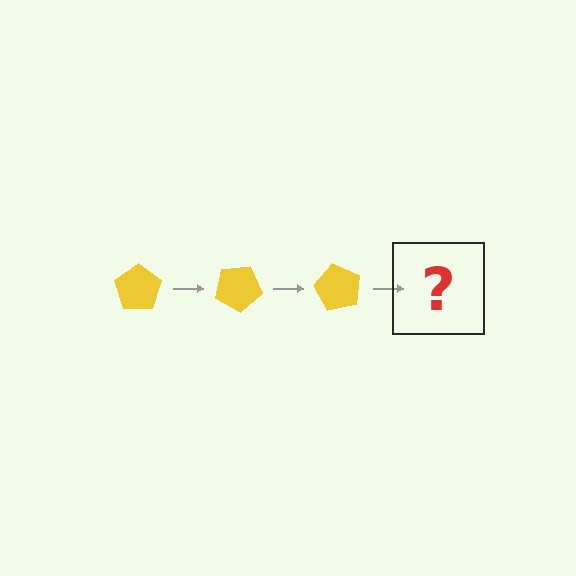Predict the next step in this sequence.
The next step is a yellow pentagon rotated 90 degrees.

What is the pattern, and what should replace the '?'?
The pattern is that the pentagon rotates 30 degrees each step. The '?' should be a yellow pentagon rotated 90 degrees.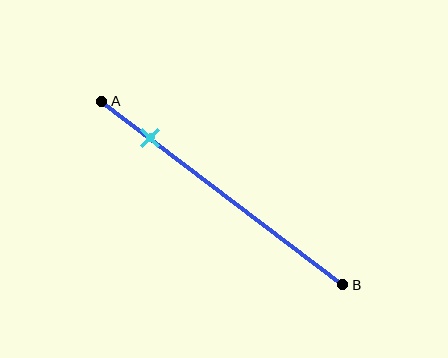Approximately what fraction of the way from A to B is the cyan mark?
The cyan mark is approximately 20% of the way from A to B.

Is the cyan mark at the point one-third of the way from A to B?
No, the mark is at about 20% from A, not at the 33% one-third point.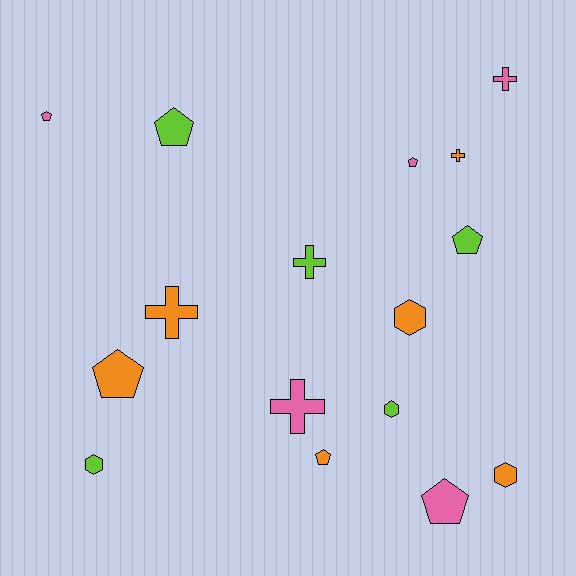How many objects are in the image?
There are 16 objects.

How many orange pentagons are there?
There are 2 orange pentagons.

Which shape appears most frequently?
Pentagon, with 7 objects.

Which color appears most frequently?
Orange, with 6 objects.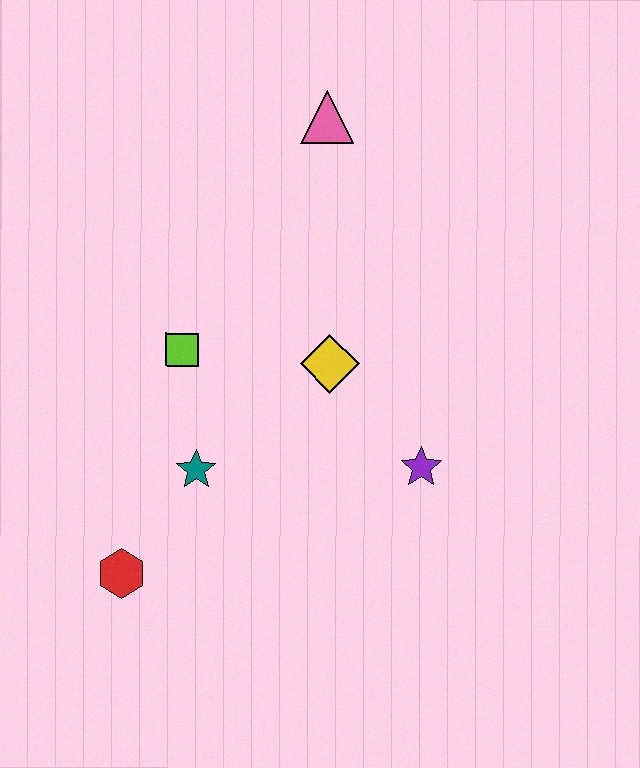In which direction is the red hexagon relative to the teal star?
The red hexagon is below the teal star.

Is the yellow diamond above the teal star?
Yes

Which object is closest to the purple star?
The yellow diamond is closest to the purple star.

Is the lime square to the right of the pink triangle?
No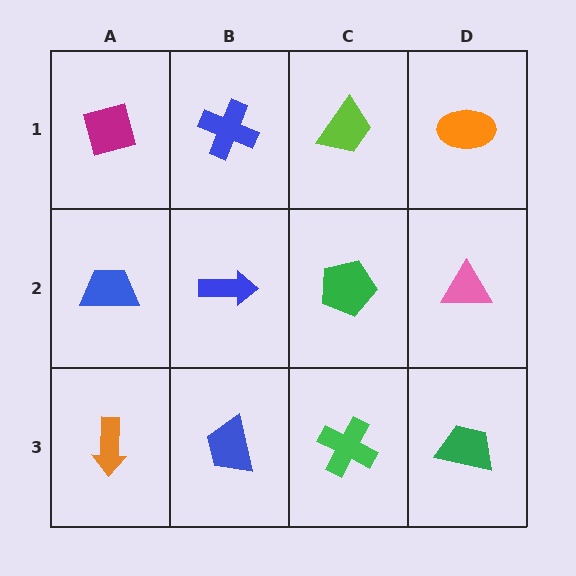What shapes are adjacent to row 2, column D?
An orange ellipse (row 1, column D), a green trapezoid (row 3, column D), a green pentagon (row 2, column C).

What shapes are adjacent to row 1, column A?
A blue trapezoid (row 2, column A), a blue cross (row 1, column B).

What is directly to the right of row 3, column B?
A green cross.